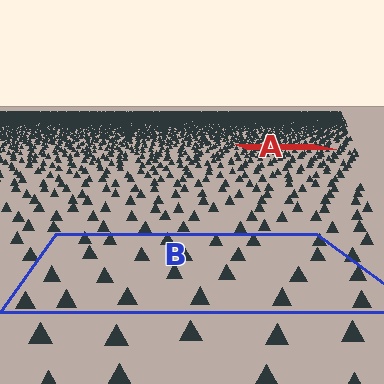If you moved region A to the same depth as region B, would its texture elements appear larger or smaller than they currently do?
They would appear larger. At a closer depth, the same texture elements are projected at a bigger on-screen size.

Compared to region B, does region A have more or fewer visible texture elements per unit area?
Region A has more texture elements per unit area — they are packed more densely because it is farther away.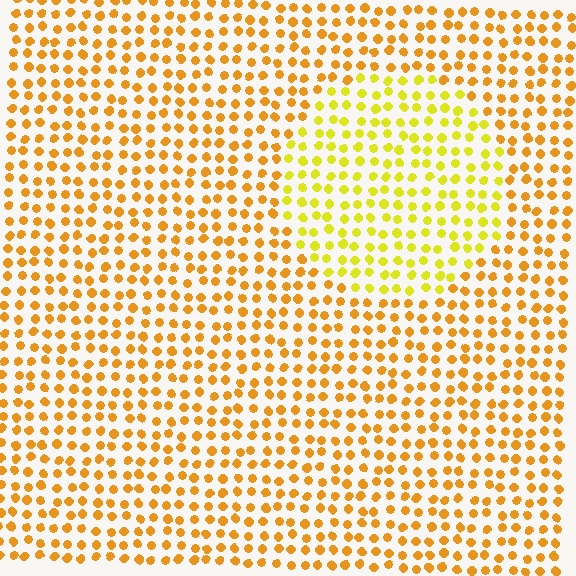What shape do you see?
I see a circle.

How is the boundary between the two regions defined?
The boundary is defined purely by a slight shift in hue (about 28 degrees). Spacing, size, and orientation are identical on both sides.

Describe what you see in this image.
The image is filled with small orange elements in a uniform arrangement. A circle-shaped region is visible where the elements are tinted to a slightly different hue, forming a subtle color boundary.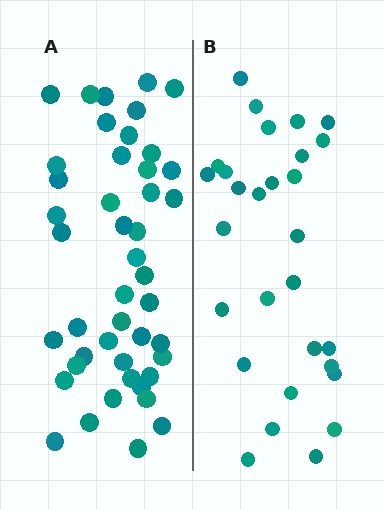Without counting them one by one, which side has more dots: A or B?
Region A (the left region) has more dots.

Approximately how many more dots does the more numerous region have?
Region A has approximately 15 more dots than region B.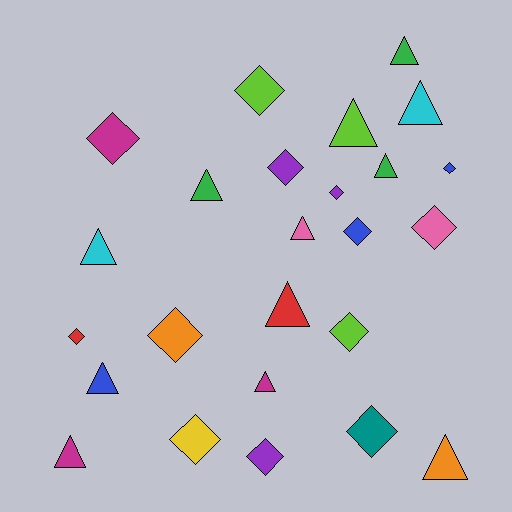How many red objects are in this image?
There are 2 red objects.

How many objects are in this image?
There are 25 objects.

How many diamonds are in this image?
There are 13 diamonds.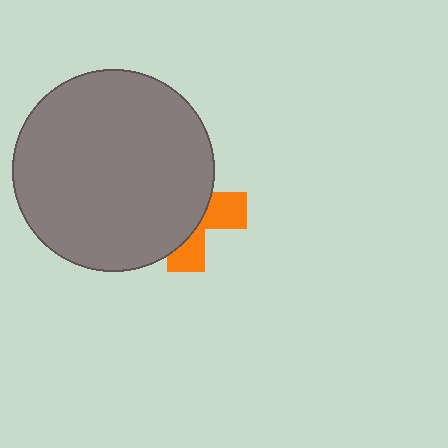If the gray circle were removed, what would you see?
You would see the complete orange cross.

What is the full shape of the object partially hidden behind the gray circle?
The partially hidden object is an orange cross.